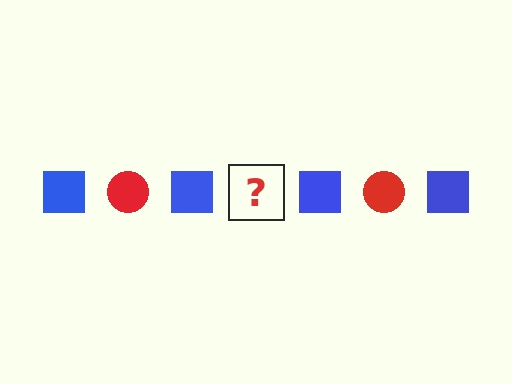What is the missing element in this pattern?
The missing element is a red circle.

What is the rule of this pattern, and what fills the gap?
The rule is that the pattern alternates between blue square and red circle. The gap should be filled with a red circle.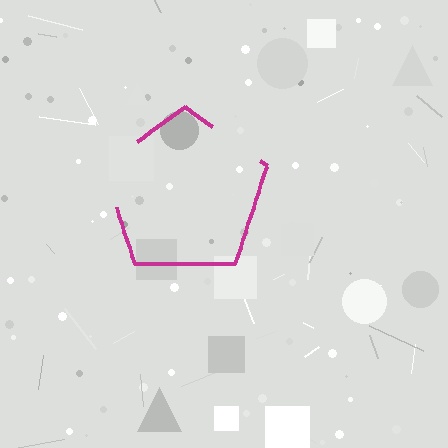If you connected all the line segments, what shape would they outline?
They would outline a pentagon.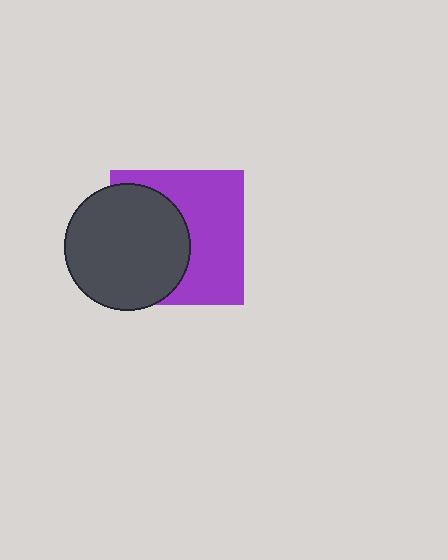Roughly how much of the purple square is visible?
About half of it is visible (roughly 53%).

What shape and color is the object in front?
The object in front is a dark gray circle.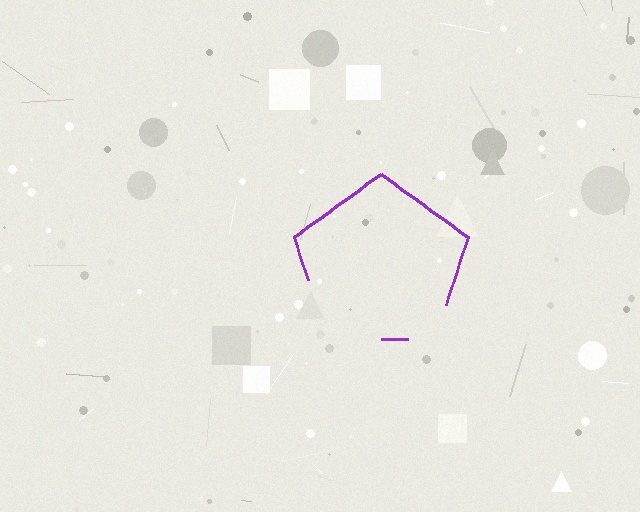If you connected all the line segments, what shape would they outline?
They would outline a pentagon.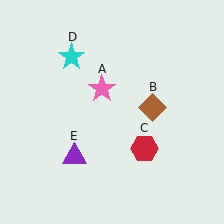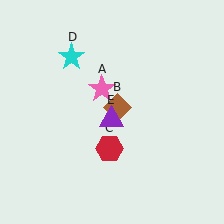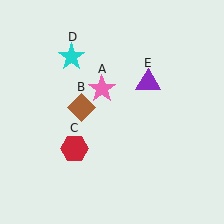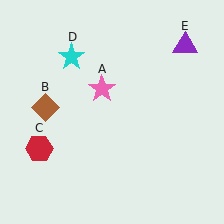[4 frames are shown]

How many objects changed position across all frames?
3 objects changed position: brown diamond (object B), red hexagon (object C), purple triangle (object E).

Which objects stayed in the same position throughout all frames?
Pink star (object A) and cyan star (object D) remained stationary.